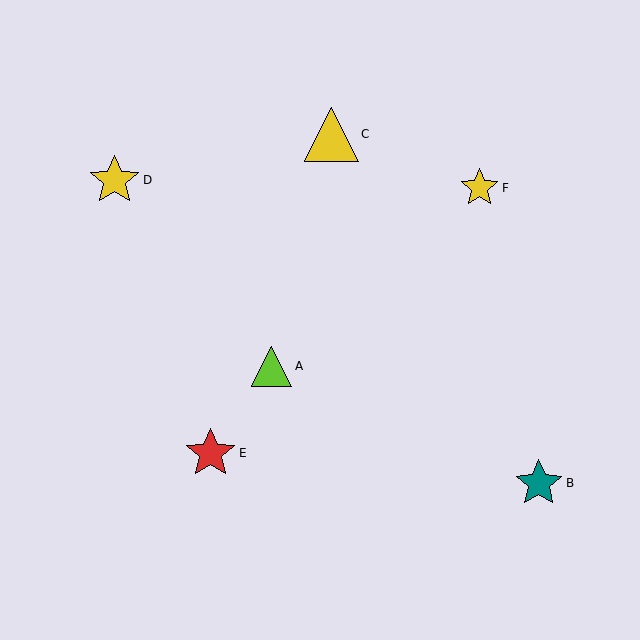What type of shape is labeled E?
Shape E is a red star.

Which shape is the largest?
The yellow triangle (labeled C) is the largest.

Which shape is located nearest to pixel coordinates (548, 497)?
The teal star (labeled B) at (539, 483) is nearest to that location.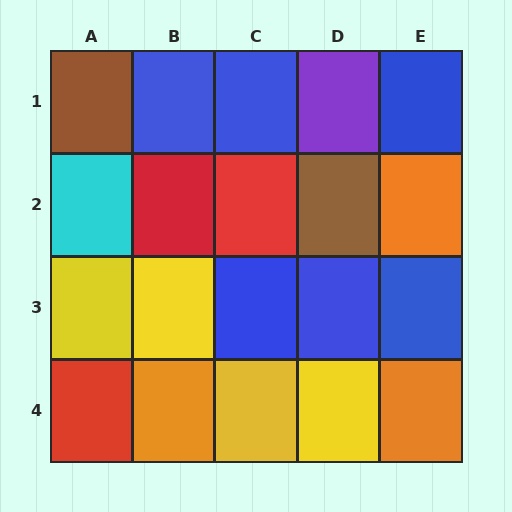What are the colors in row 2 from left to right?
Cyan, red, red, brown, orange.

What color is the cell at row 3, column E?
Blue.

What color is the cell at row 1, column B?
Blue.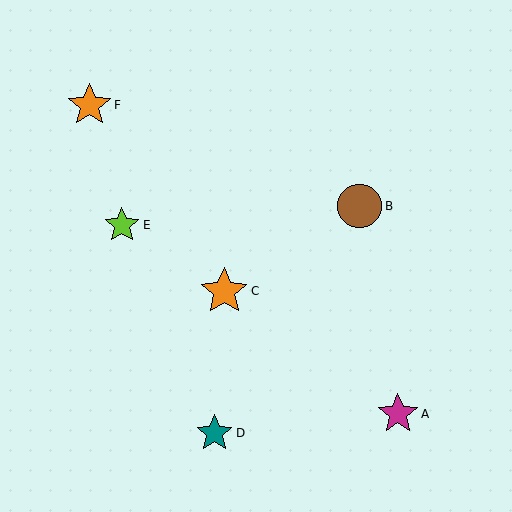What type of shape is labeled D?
Shape D is a teal star.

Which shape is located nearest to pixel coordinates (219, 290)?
The orange star (labeled C) at (224, 291) is nearest to that location.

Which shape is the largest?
The orange star (labeled C) is the largest.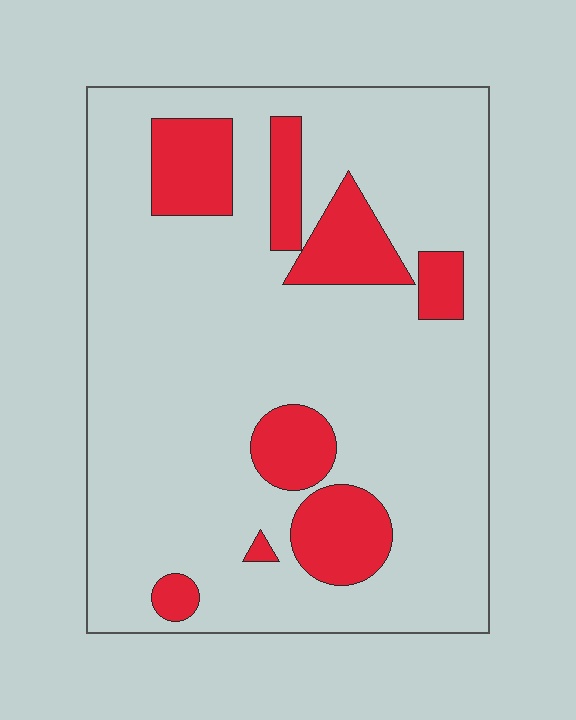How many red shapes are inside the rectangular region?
8.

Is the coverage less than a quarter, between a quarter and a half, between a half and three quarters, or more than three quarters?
Less than a quarter.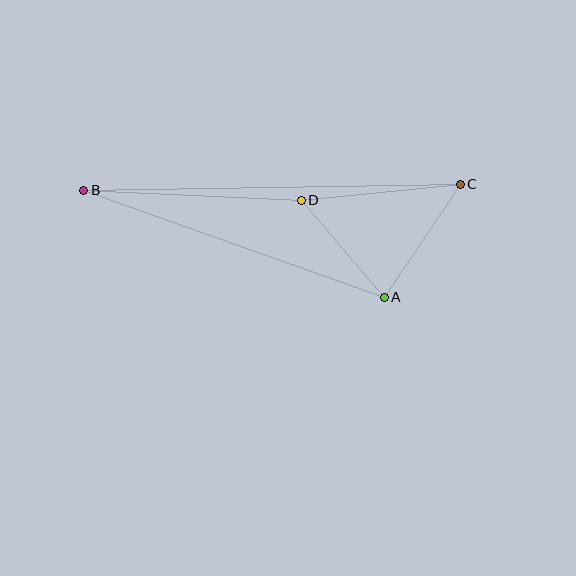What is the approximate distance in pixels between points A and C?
The distance between A and C is approximately 136 pixels.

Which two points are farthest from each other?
Points B and C are farthest from each other.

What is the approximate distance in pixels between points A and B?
The distance between A and B is approximately 319 pixels.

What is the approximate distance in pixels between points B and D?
The distance between B and D is approximately 218 pixels.